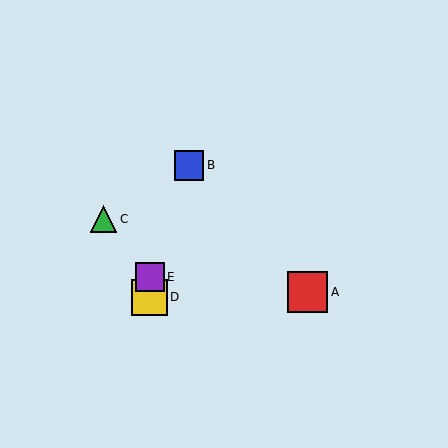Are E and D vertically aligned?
Yes, both are at x≈150.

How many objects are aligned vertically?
2 objects (D, E) are aligned vertically.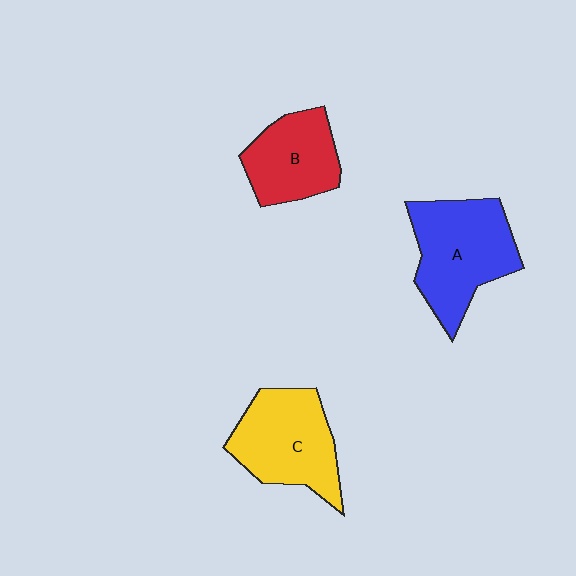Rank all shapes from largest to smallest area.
From largest to smallest: A (blue), C (yellow), B (red).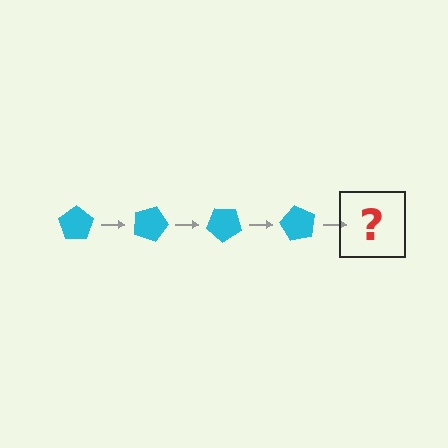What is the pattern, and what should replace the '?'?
The pattern is that the pentagon rotates 20 degrees each step. The '?' should be a cyan pentagon rotated 80 degrees.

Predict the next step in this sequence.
The next step is a cyan pentagon rotated 80 degrees.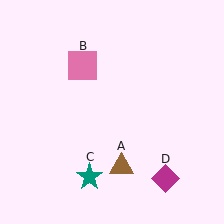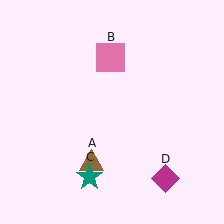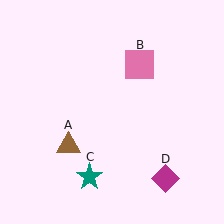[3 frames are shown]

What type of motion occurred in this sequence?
The brown triangle (object A), pink square (object B) rotated clockwise around the center of the scene.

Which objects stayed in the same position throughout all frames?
Teal star (object C) and magenta diamond (object D) remained stationary.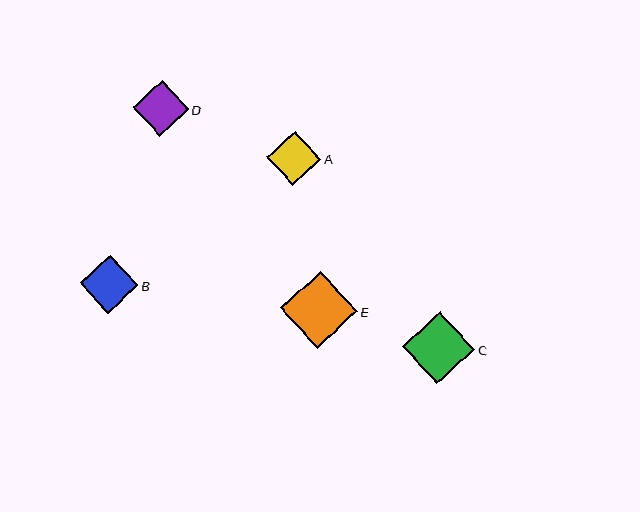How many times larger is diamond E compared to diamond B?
Diamond E is approximately 1.3 times the size of diamond B.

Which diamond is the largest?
Diamond E is the largest with a size of approximately 77 pixels.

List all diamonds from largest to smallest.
From largest to smallest: E, C, B, D, A.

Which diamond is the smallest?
Diamond A is the smallest with a size of approximately 54 pixels.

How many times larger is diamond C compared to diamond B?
Diamond C is approximately 1.2 times the size of diamond B.